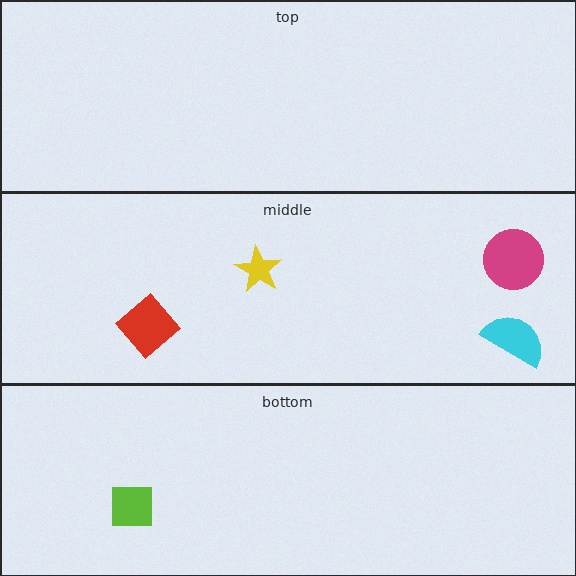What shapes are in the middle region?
The magenta circle, the red diamond, the cyan semicircle, the yellow star.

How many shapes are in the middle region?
4.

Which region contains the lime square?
The bottom region.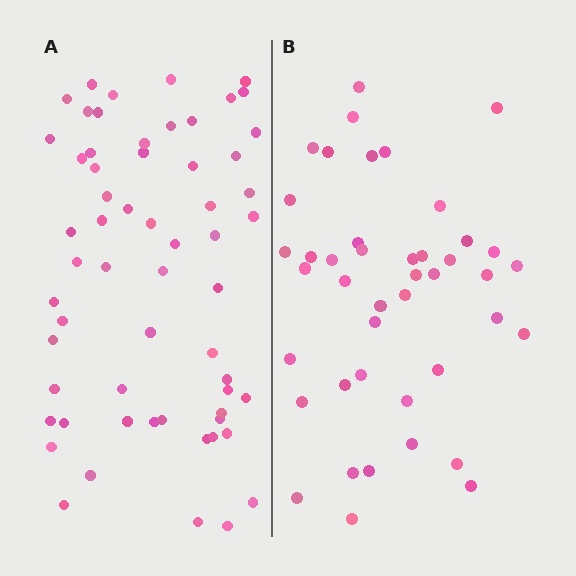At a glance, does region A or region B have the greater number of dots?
Region A (the left region) has more dots.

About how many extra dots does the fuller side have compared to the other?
Region A has approximately 15 more dots than region B.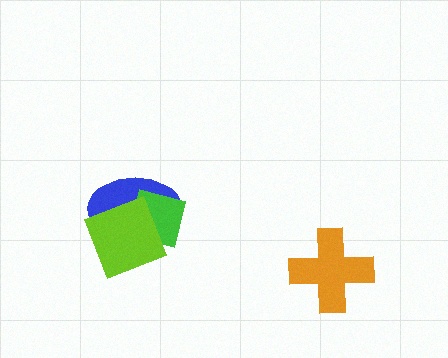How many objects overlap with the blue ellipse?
2 objects overlap with the blue ellipse.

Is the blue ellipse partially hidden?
Yes, it is partially covered by another shape.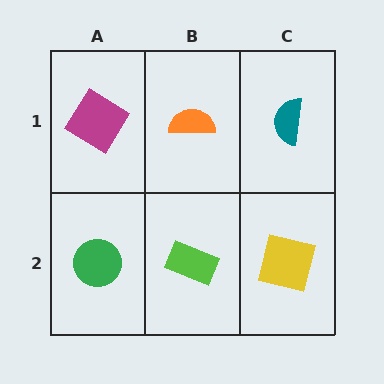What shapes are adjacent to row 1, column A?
A green circle (row 2, column A), an orange semicircle (row 1, column B).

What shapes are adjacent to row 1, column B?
A lime rectangle (row 2, column B), a magenta diamond (row 1, column A), a teal semicircle (row 1, column C).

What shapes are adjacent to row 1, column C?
A yellow square (row 2, column C), an orange semicircle (row 1, column B).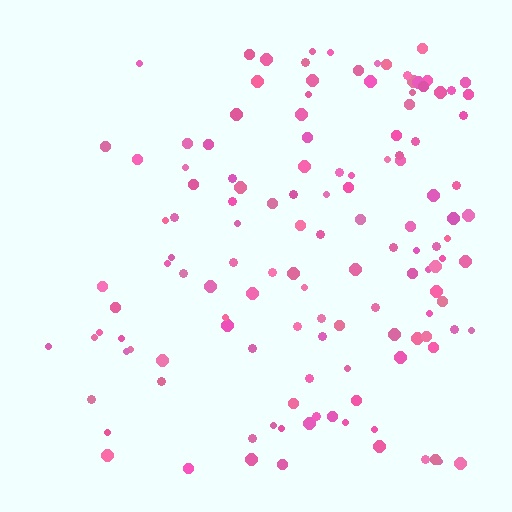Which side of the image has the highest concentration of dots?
The right.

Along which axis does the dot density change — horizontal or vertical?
Horizontal.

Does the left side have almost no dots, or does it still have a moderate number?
Still a moderate number, just noticeably fewer than the right.